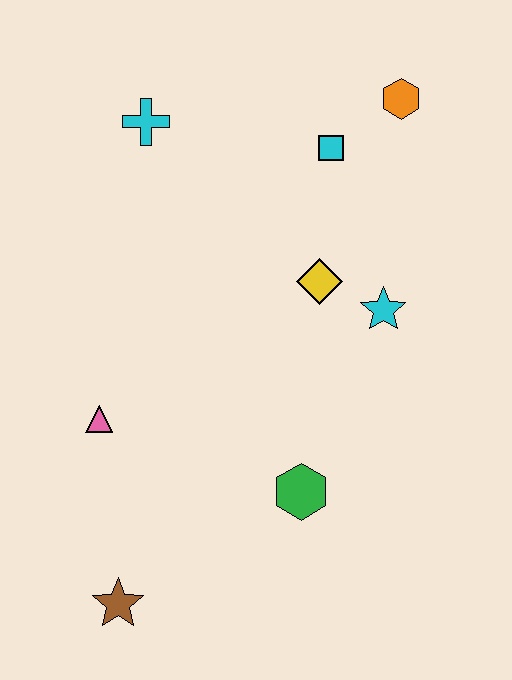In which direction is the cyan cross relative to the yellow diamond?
The cyan cross is to the left of the yellow diamond.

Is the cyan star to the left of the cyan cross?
No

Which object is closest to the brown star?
The pink triangle is closest to the brown star.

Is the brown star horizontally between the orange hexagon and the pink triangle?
Yes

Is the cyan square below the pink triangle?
No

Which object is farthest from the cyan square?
The brown star is farthest from the cyan square.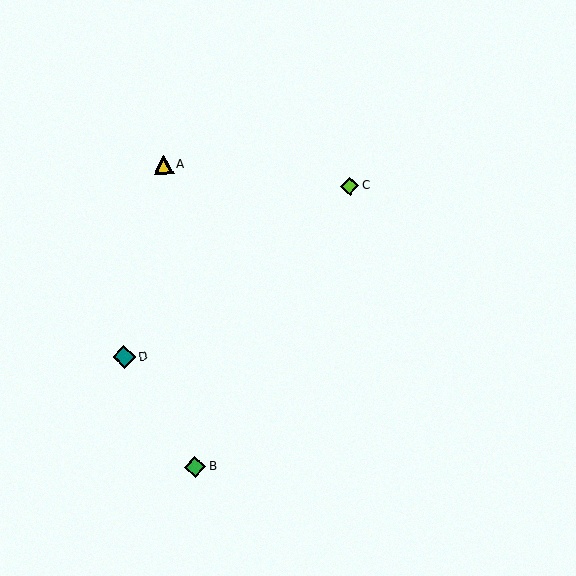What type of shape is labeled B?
Shape B is a green diamond.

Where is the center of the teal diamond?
The center of the teal diamond is at (124, 357).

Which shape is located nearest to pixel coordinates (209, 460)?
The green diamond (labeled B) at (195, 467) is nearest to that location.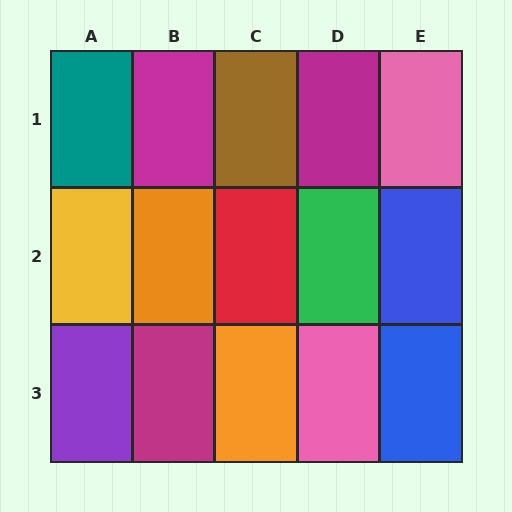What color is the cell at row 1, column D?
Magenta.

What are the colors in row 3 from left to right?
Purple, magenta, orange, pink, blue.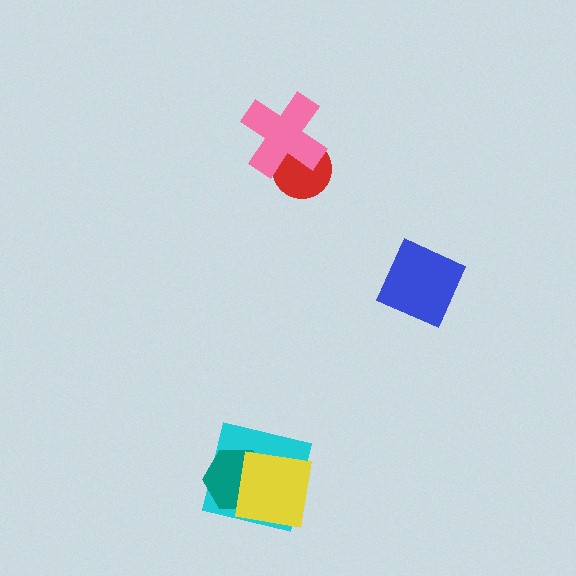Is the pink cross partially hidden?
No, no other shape covers it.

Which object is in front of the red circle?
The pink cross is in front of the red circle.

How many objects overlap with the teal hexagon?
2 objects overlap with the teal hexagon.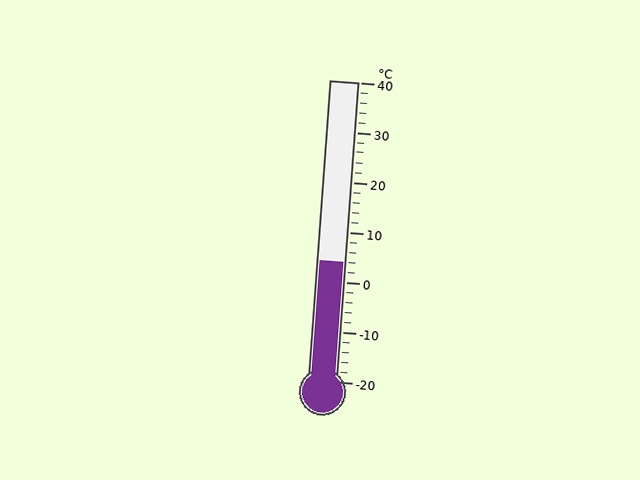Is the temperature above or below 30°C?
The temperature is below 30°C.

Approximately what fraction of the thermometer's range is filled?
The thermometer is filled to approximately 40% of its range.